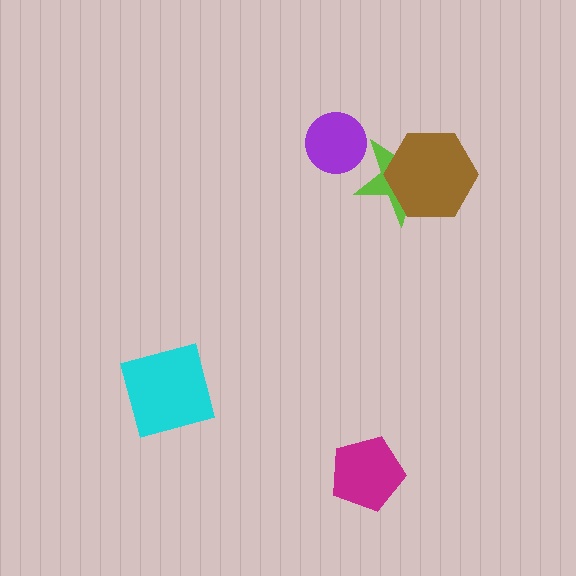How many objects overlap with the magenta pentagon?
0 objects overlap with the magenta pentagon.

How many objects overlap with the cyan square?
0 objects overlap with the cyan square.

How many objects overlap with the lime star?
1 object overlaps with the lime star.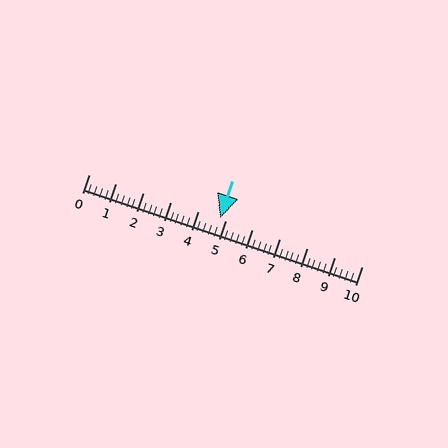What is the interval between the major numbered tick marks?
The major tick marks are spaced 1 units apart.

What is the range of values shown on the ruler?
The ruler shows values from 0 to 10.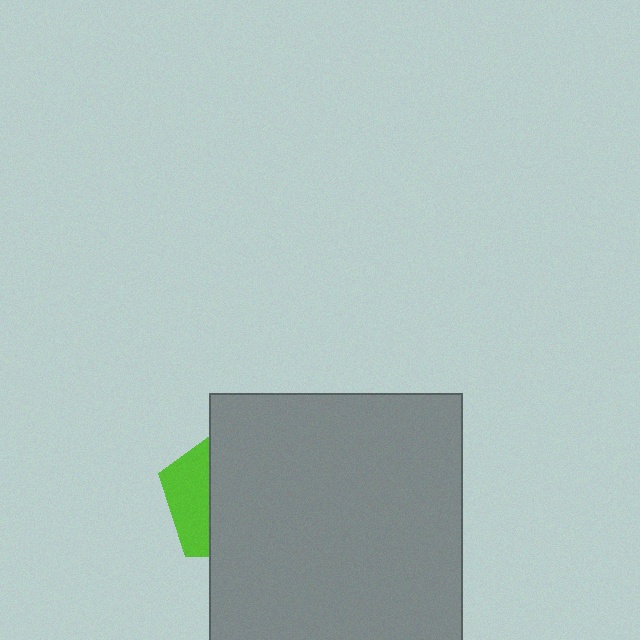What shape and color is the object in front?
The object in front is a gray square.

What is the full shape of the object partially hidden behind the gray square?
The partially hidden object is a lime pentagon.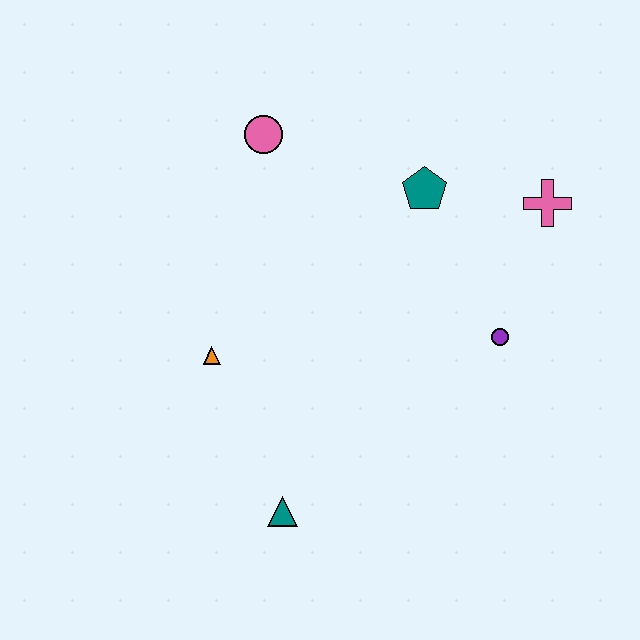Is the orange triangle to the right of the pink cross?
No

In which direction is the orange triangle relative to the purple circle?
The orange triangle is to the left of the purple circle.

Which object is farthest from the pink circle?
The teal triangle is farthest from the pink circle.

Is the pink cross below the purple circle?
No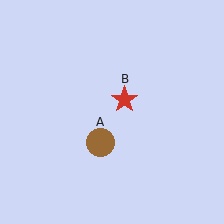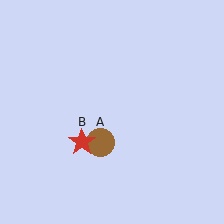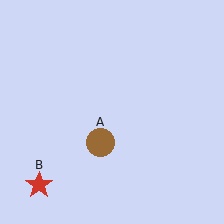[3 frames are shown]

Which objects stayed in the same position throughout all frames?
Brown circle (object A) remained stationary.